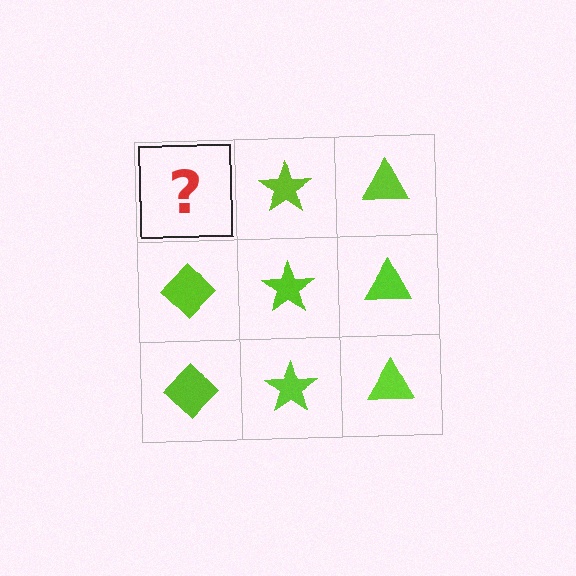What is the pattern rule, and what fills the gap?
The rule is that each column has a consistent shape. The gap should be filled with a lime diamond.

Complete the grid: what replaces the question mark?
The question mark should be replaced with a lime diamond.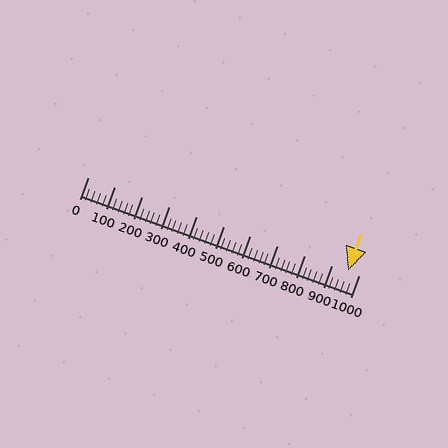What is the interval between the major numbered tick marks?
The major tick marks are spaced 100 units apart.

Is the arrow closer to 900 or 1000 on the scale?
The arrow is closer to 1000.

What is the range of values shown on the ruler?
The ruler shows values from 0 to 1000.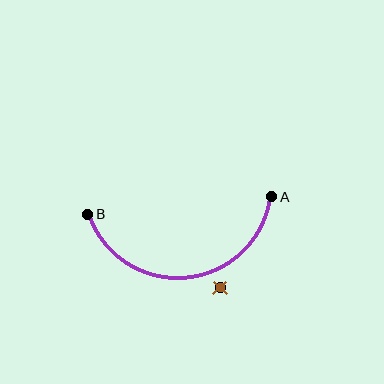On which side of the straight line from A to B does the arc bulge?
The arc bulges below the straight line connecting A and B.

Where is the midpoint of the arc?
The arc midpoint is the point on the curve farthest from the straight line joining A and B. It sits below that line.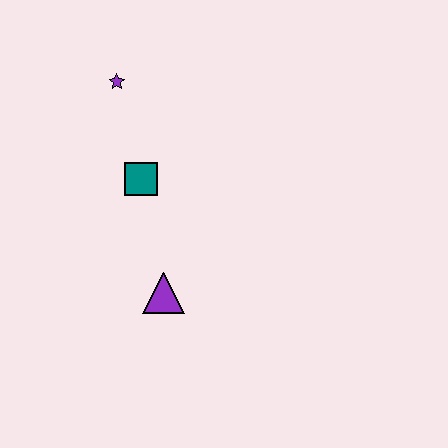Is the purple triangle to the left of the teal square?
No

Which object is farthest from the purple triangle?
The purple star is farthest from the purple triangle.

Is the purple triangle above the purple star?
No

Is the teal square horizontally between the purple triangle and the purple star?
Yes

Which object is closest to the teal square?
The purple star is closest to the teal square.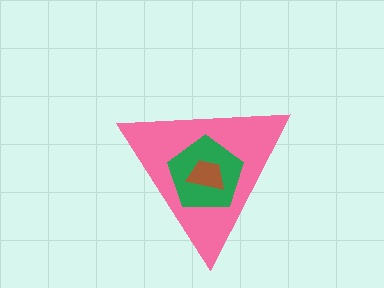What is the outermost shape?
The pink triangle.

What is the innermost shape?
The brown trapezoid.